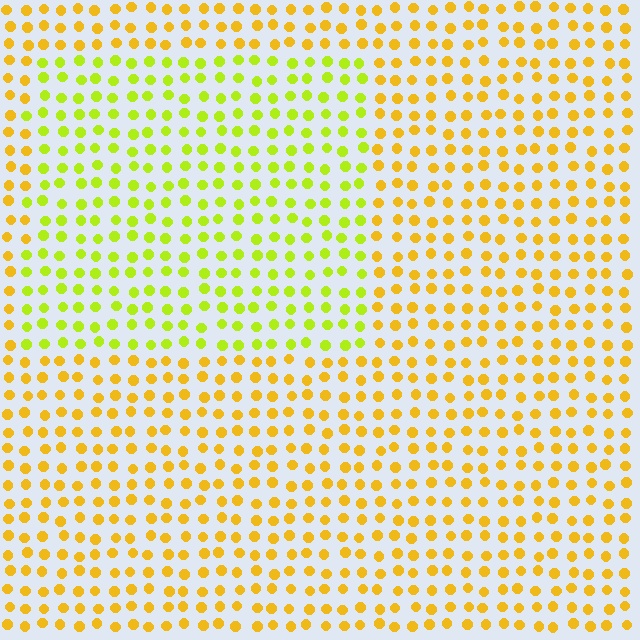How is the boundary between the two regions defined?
The boundary is defined purely by a slight shift in hue (about 33 degrees). Spacing, size, and orientation are identical on both sides.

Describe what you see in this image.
The image is filled with small yellow elements in a uniform arrangement. A rectangle-shaped region is visible where the elements are tinted to a slightly different hue, forming a subtle color boundary.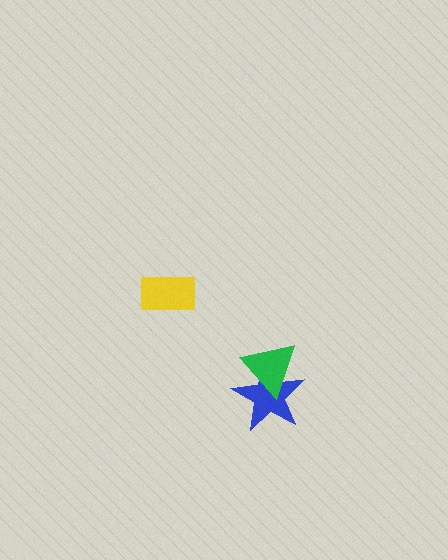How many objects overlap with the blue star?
1 object overlaps with the blue star.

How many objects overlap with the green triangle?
1 object overlaps with the green triangle.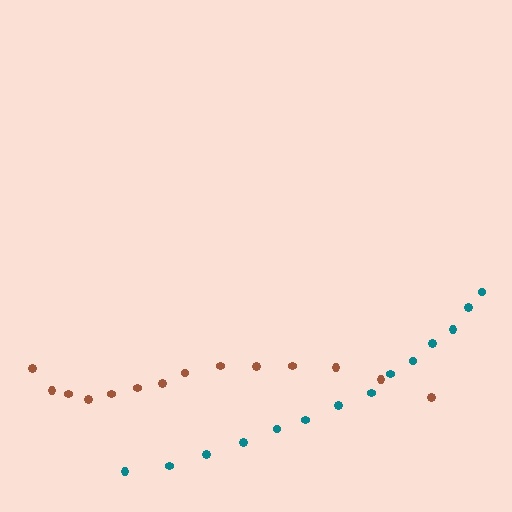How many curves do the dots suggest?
There are 2 distinct paths.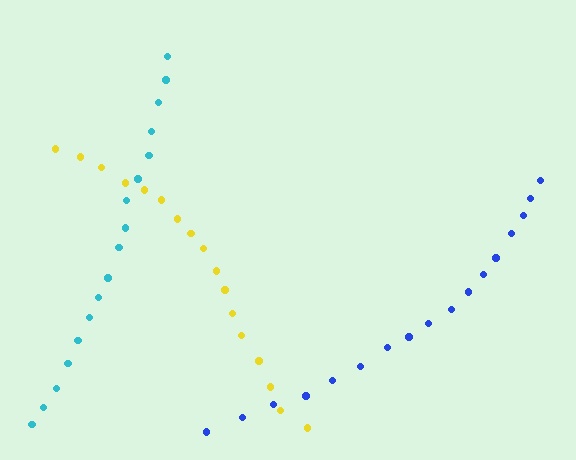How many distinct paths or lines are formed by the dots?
There are 3 distinct paths.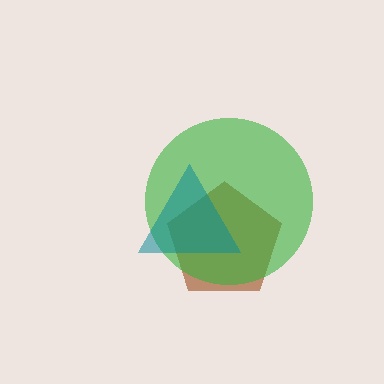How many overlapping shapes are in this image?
There are 3 overlapping shapes in the image.